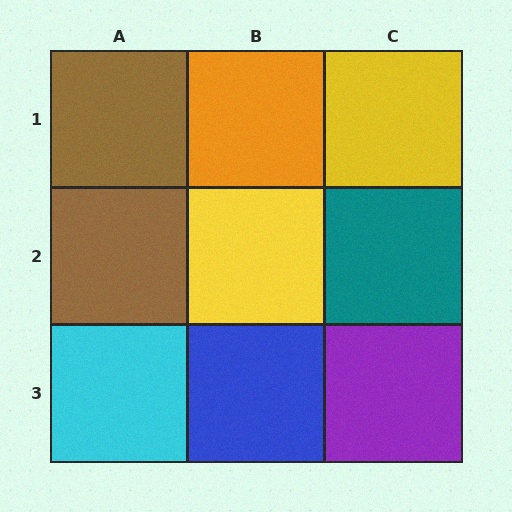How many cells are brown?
2 cells are brown.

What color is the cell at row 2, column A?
Brown.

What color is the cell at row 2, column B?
Yellow.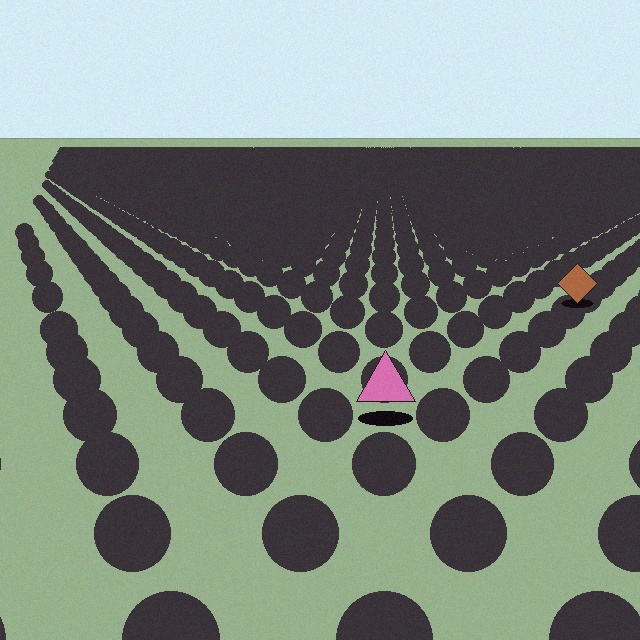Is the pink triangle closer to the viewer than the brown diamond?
Yes. The pink triangle is closer — you can tell from the texture gradient: the ground texture is coarser near it.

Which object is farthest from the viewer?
The brown diamond is farthest from the viewer. It appears smaller and the ground texture around it is denser.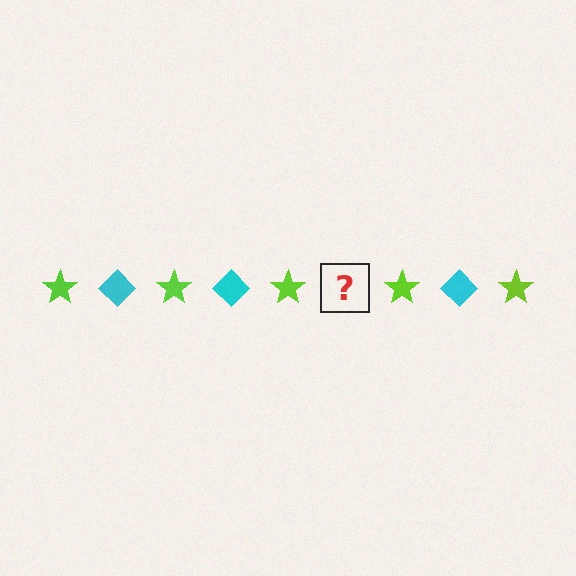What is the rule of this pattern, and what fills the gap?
The rule is that the pattern alternates between lime star and cyan diamond. The gap should be filled with a cyan diamond.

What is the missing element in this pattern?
The missing element is a cyan diamond.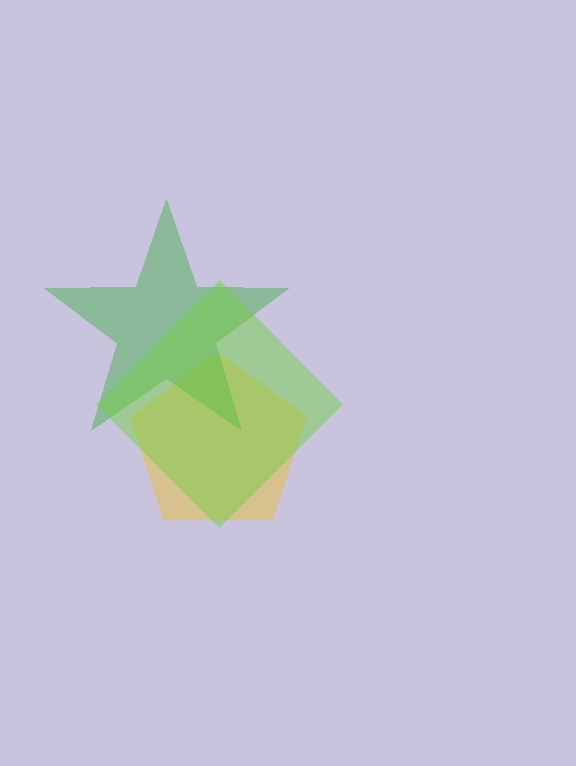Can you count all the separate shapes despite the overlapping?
Yes, there are 3 separate shapes.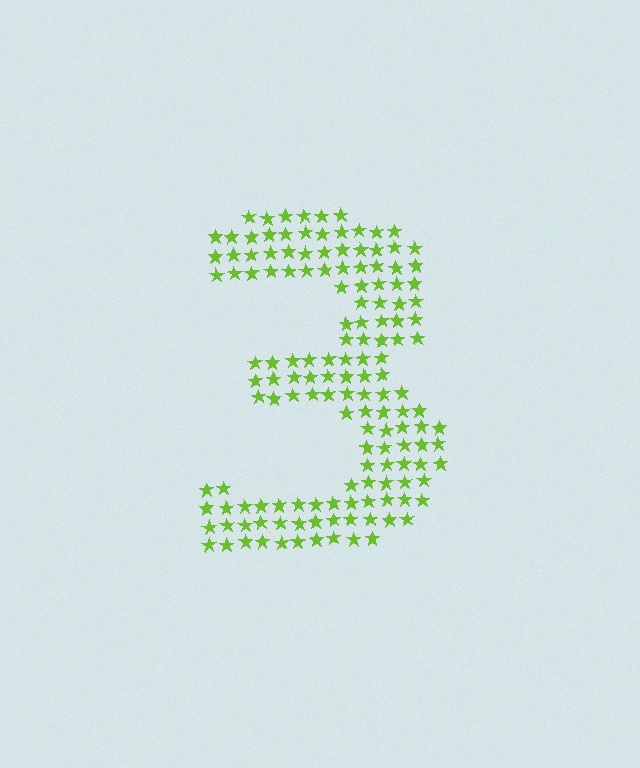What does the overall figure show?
The overall figure shows the digit 3.